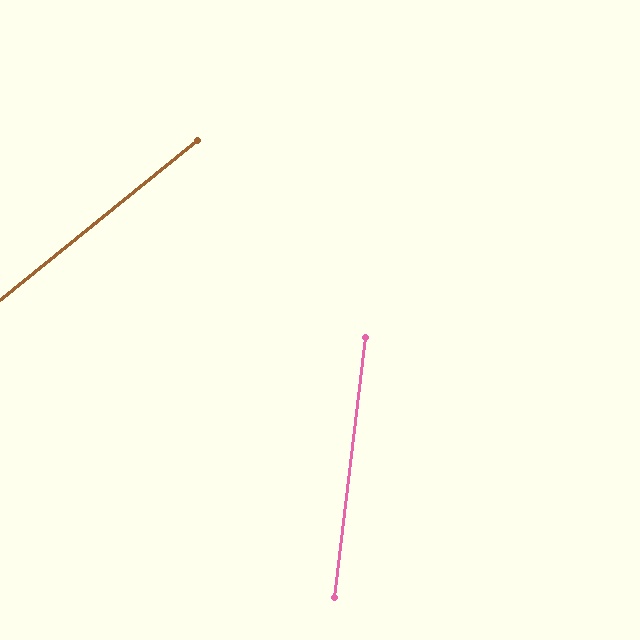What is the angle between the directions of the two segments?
Approximately 44 degrees.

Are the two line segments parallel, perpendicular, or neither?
Neither parallel nor perpendicular — they differ by about 44°.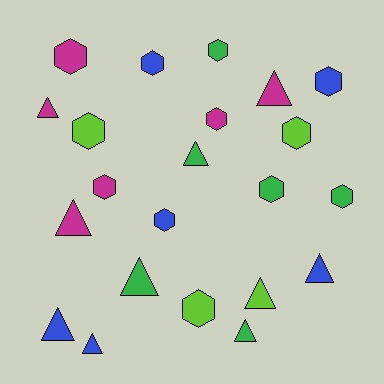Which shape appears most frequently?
Hexagon, with 12 objects.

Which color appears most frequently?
Magenta, with 6 objects.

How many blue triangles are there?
There are 3 blue triangles.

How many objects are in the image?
There are 22 objects.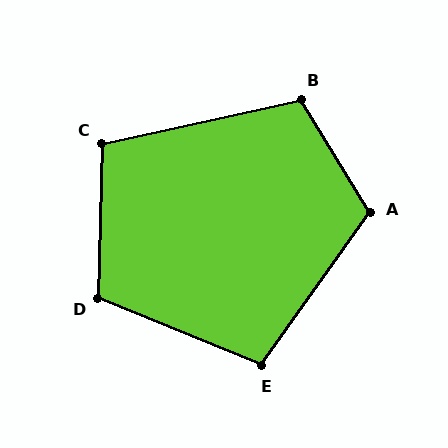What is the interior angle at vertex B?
Approximately 109 degrees (obtuse).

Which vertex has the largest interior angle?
A, at approximately 113 degrees.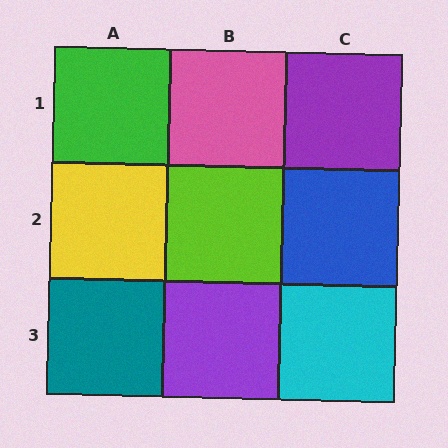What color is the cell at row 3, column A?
Teal.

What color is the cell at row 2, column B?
Lime.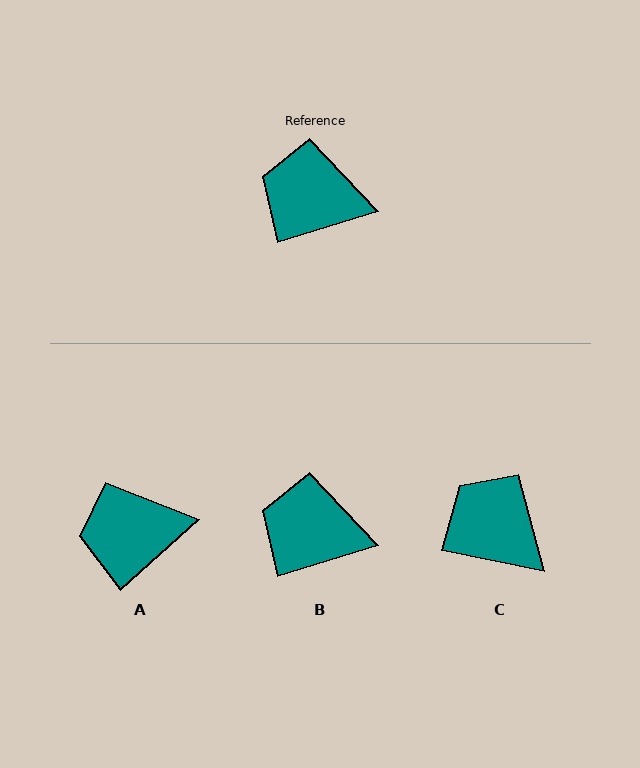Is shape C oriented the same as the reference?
No, it is off by about 28 degrees.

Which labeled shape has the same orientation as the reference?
B.